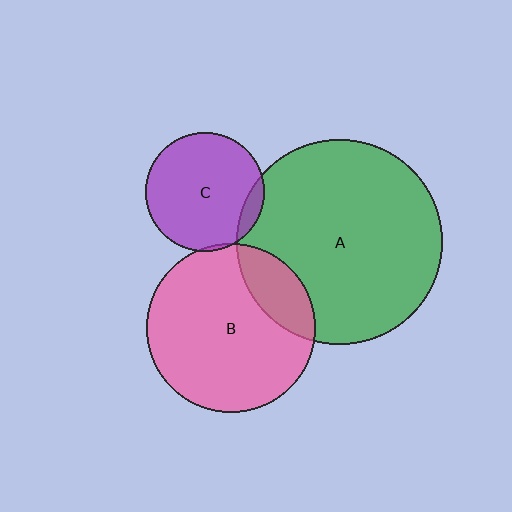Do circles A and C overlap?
Yes.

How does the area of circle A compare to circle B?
Approximately 1.5 times.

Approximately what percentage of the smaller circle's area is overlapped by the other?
Approximately 10%.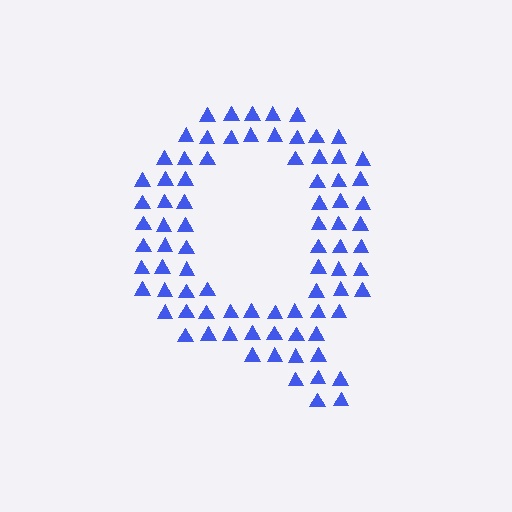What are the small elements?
The small elements are triangles.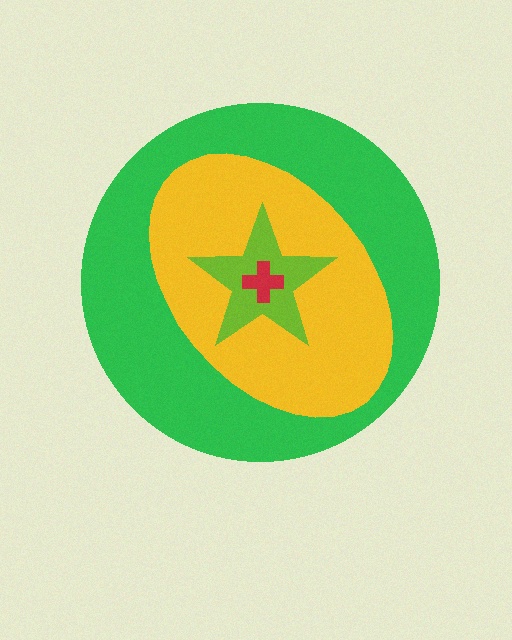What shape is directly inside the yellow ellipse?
The lime star.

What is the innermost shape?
The red cross.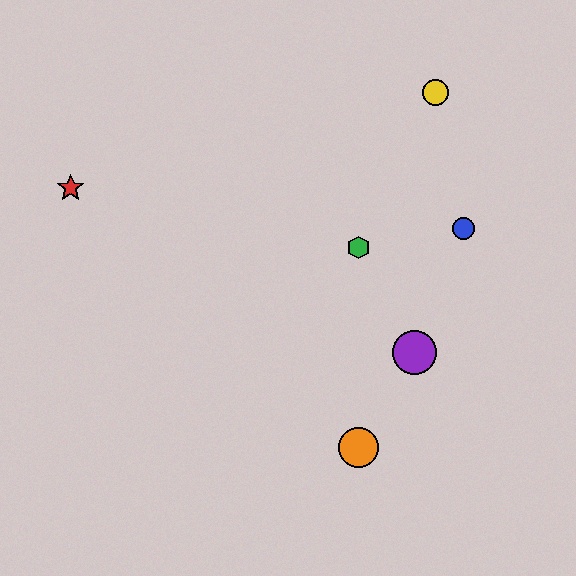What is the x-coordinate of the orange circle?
The orange circle is at x≈359.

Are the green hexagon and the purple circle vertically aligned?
No, the green hexagon is at x≈359 and the purple circle is at x≈415.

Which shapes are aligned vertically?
The green hexagon, the orange circle are aligned vertically.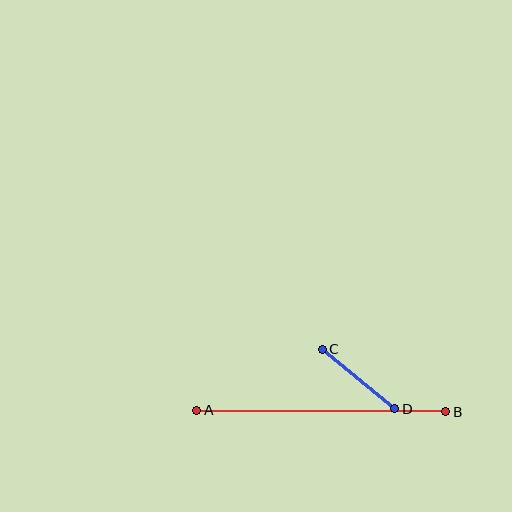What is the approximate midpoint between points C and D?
The midpoint is at approximately (358, 379) pixels.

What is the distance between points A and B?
The distance is approximately 249 pixels.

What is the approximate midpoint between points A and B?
The midpoint is at approximately (321, 411) pixels.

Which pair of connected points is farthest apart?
Points A and B are farthest apart.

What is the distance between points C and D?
The distance is approximately 94 pixels.